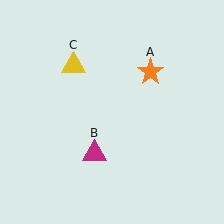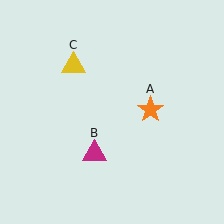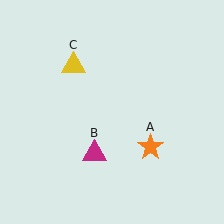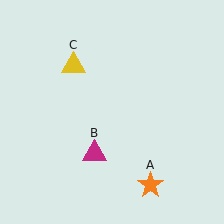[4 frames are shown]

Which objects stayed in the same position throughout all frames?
Magenta triangle (object B) and yellow triangle (object C) remained stationary.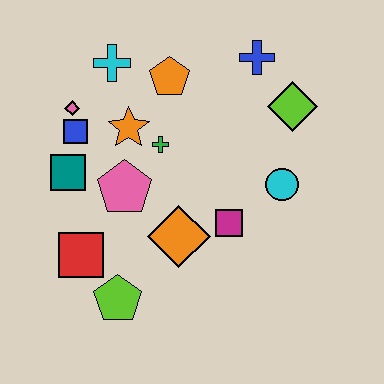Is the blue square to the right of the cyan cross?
No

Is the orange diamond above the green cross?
No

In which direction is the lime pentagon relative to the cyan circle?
The lime pentagon is to the left of the cyan circle.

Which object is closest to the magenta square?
The orange diamond is closest to the magenta square.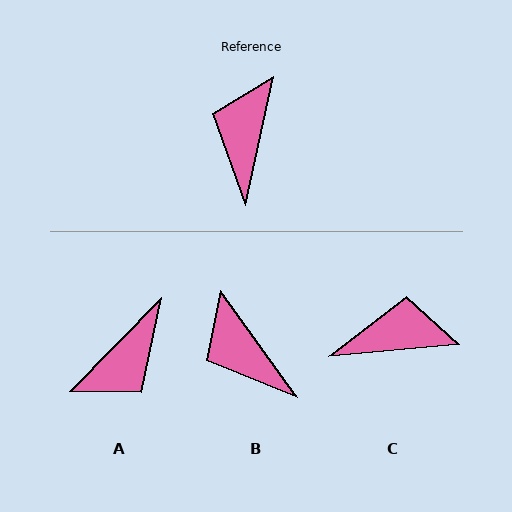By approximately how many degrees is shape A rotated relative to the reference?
Approximately 148 degrees counter-clockwise.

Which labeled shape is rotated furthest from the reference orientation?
A, about 148 degrees away.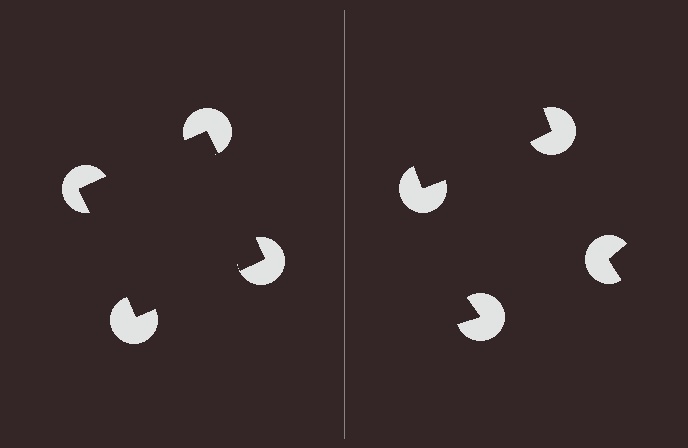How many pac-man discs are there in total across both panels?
8 — 4 on each side.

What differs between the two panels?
The pac-man discs are positioned identically on both sides; only the wedge orientations differ. On the left they align to a square; on the right they are misaligned.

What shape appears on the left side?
An illusory square.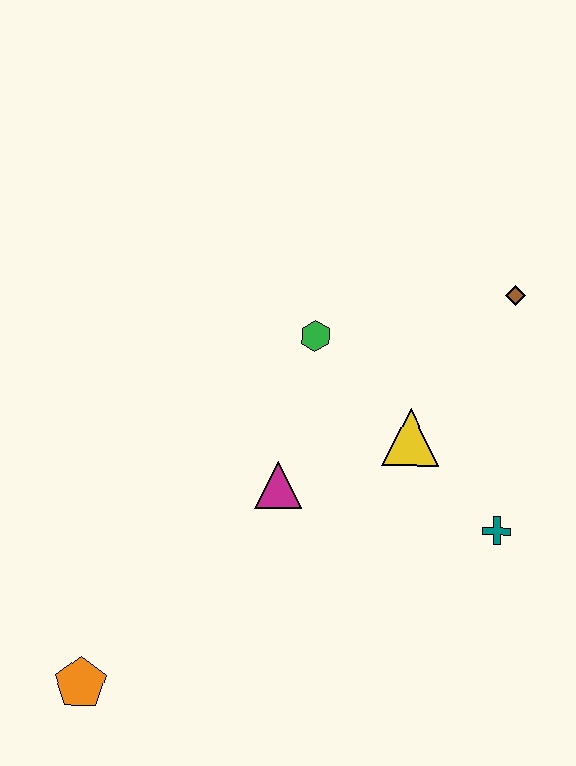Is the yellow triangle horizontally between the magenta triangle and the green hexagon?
No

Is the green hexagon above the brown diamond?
No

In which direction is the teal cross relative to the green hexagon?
The teal cross is below the green hexagon.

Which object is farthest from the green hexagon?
The orange pentagon is farthest from the green hexagon.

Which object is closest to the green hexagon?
The yellow triangle is closest to the green hexagon.